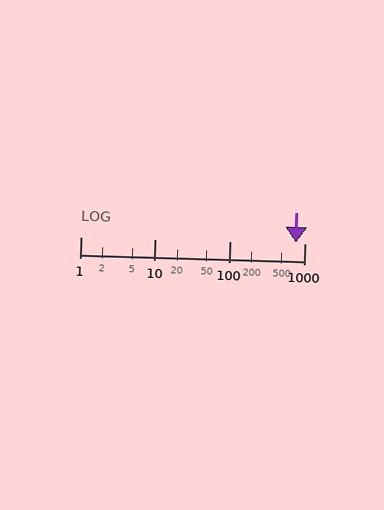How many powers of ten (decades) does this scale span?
The scale spans 3 decades, from 1 to 1000.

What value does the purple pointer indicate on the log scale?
The pointer indicates approximately 760.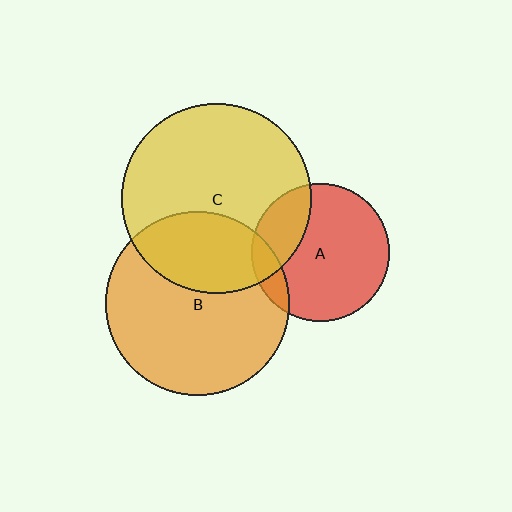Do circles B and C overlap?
Yes.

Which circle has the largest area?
Circle C (yellow).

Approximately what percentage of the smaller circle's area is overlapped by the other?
Approximately 35%.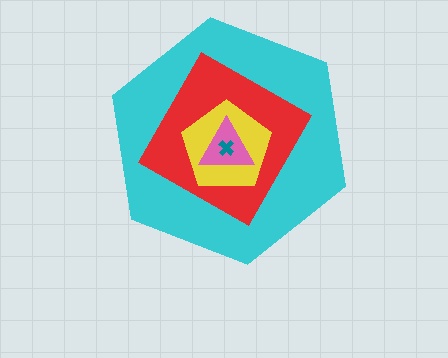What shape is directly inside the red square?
The yellow pentagon.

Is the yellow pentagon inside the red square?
Yes.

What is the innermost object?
The teal cross.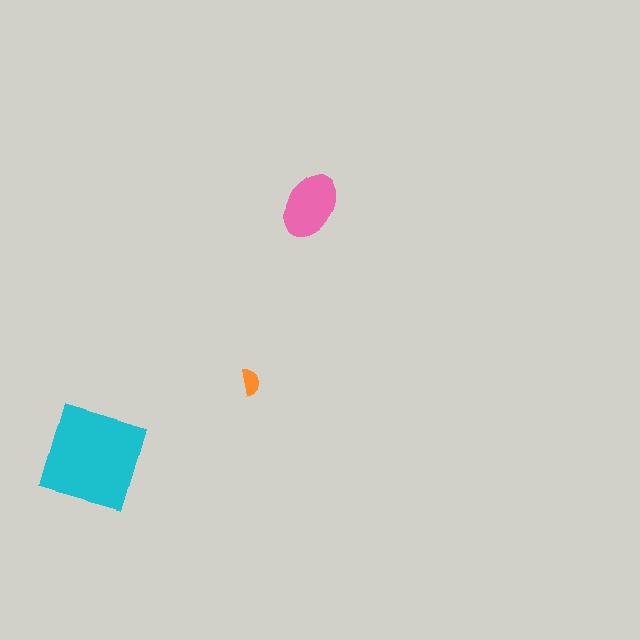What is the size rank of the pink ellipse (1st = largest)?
2nd.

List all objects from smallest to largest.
The orange semicircle, the pink ellipse, the cyan square.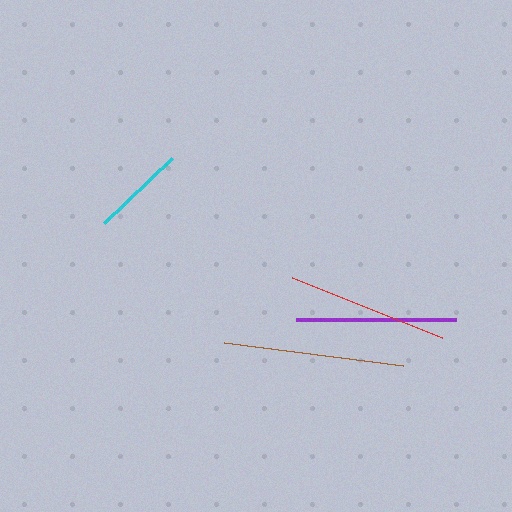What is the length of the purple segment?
The purple segment is approximately 161 pixels long.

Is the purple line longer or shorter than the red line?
The red line is longer than the purple line.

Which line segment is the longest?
The brown line is the longest at approximately 181 pixels.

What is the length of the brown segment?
The brown segment is approximately 181 pixels long.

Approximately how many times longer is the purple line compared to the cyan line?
The purple line is approximately 1.7 times the length of the cyan line.